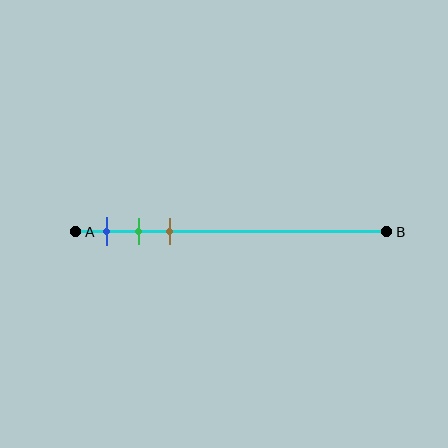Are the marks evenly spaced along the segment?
Yes, the marks are approximately evenly spaced.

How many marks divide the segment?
There are 3 marks dividing the segment.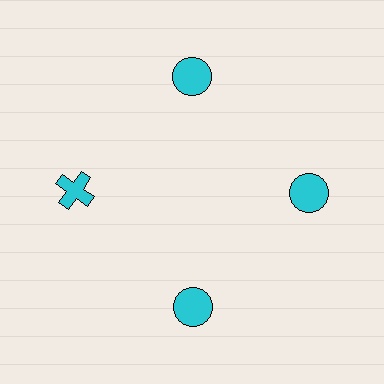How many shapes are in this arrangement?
There are 4 shapes arranged in a ring pattern.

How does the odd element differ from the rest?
It has a different shape: cross instead of circle.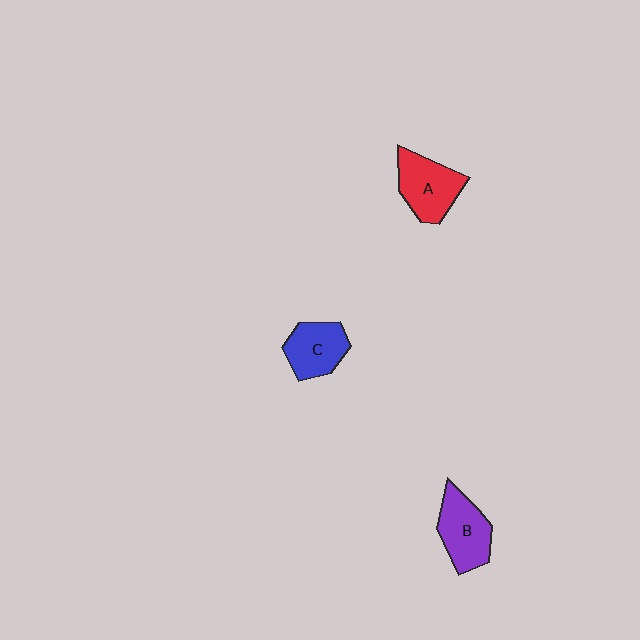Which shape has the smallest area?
Shape C (blue).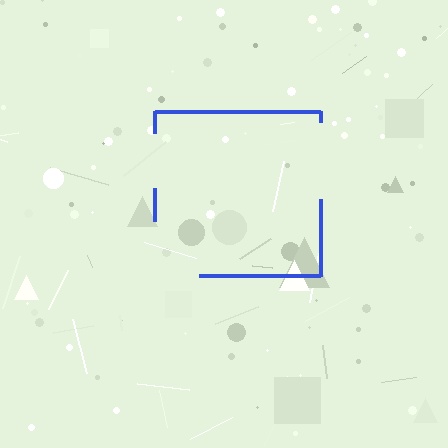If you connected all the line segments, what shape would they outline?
They would outline a square.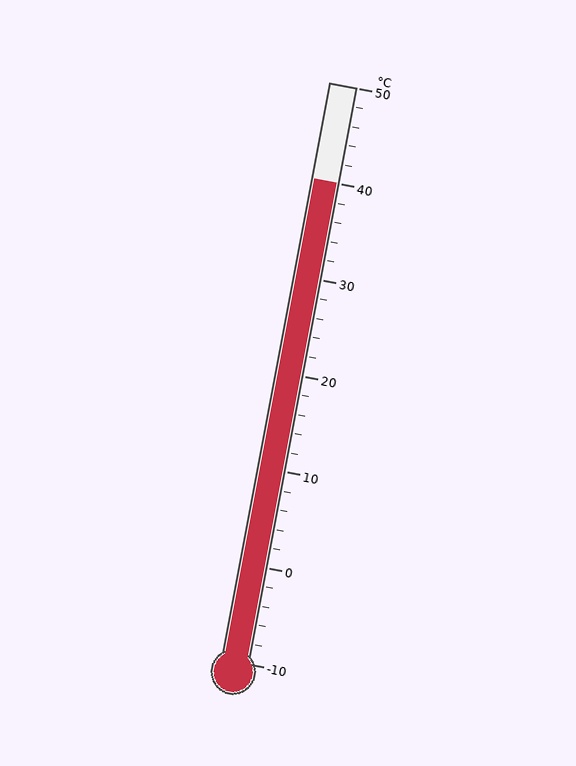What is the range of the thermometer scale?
The thermometer scale ranges from -10°C to 50°C.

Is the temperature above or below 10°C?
The temperature is above 10°C.